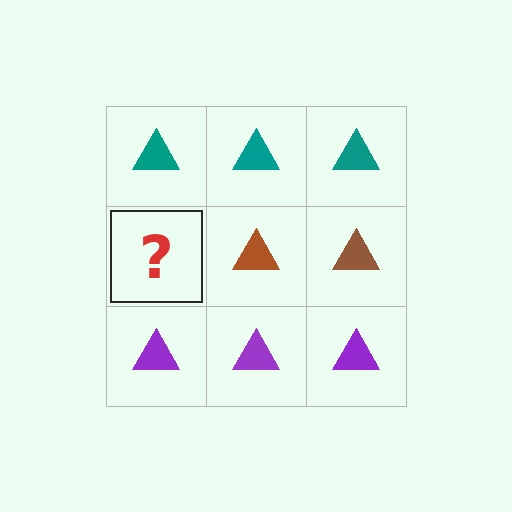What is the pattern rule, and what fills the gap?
The rule is that each row has a consistent color. The gap should be filled with a brown triangle.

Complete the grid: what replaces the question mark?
The question mark should be replaced with a brown triangle.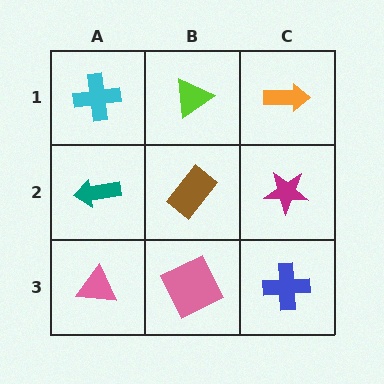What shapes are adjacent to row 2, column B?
A lime triangle (row 1, column B), a pink square (row 3, column B), a teal arrow (row 2, column A), a magenta star (row 2, column C).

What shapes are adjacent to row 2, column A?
A cyan cross (row 1, column A), a pink triangle (row 3, column A), a brown rectangle (row 2, column B).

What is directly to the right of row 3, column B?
A blue cross.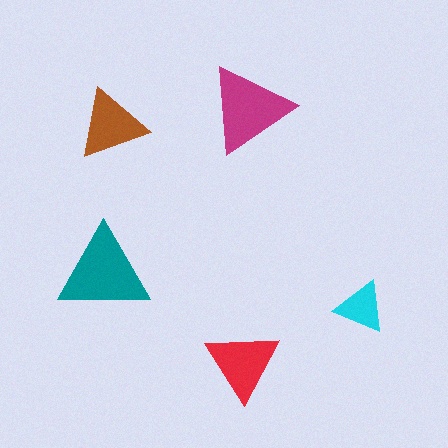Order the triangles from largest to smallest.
the teal one, the magenta one, the red one, the brown one, the cyan one.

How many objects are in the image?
There are 5 objects in the image.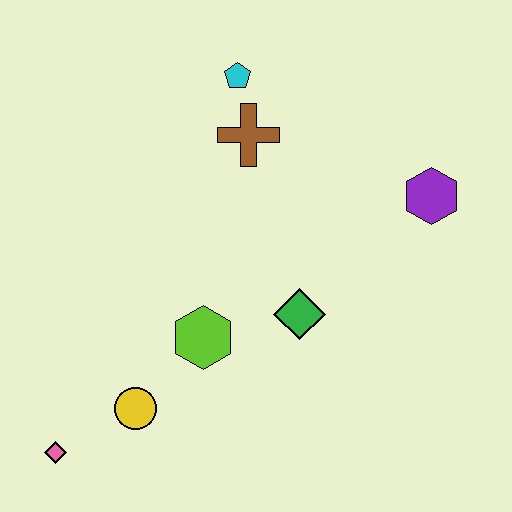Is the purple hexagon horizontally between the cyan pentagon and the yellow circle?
No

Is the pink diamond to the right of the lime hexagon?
No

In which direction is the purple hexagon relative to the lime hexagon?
The purple hexagon is to the right of the lime hexagon.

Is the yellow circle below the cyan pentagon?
Yes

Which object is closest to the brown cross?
The cyan pentagon is closest to the brown cross.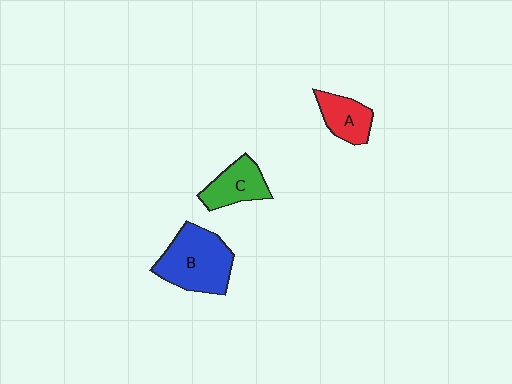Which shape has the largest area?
Shape B (blue).